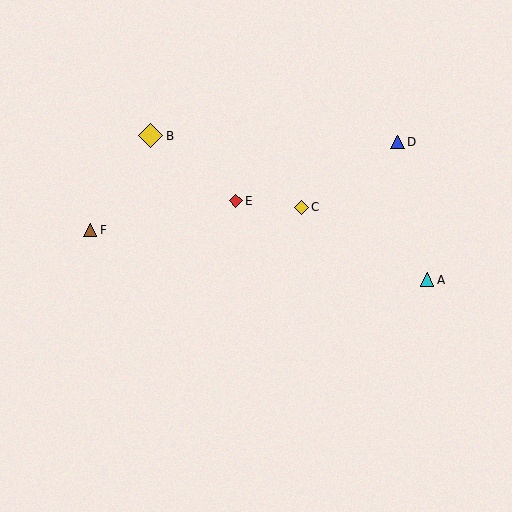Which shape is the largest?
The yellow diamond (labeled B) is the largest.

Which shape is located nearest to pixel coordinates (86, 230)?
The brown triangle (labeled F) at (90, 230) is nearest to that location.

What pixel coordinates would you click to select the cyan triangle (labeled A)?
Click at (427, 280) to select the cyan triangle A.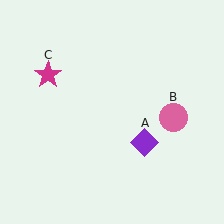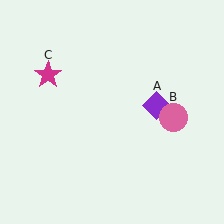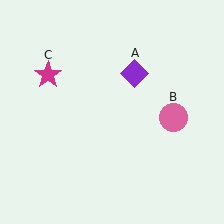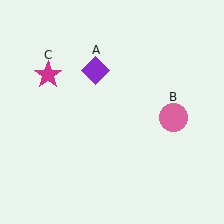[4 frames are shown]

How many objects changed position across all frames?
1 object changed position: purple diamond (object A).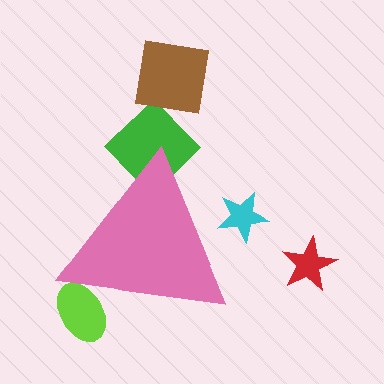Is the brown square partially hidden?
No, the brown square is fully visible.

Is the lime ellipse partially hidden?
Yes, the lime ellipse is partially hidden behind the pink triangle.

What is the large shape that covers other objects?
A pink triangle.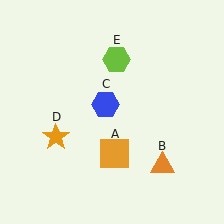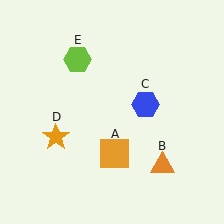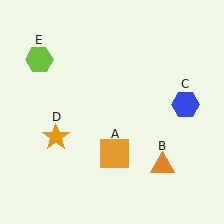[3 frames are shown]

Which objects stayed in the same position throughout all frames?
Orange square (object A) and orange triangle (object B) and orange star (object D) remained stationary.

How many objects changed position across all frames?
2 objects changed position: blue hexagon (object C), lime hexagon (object E).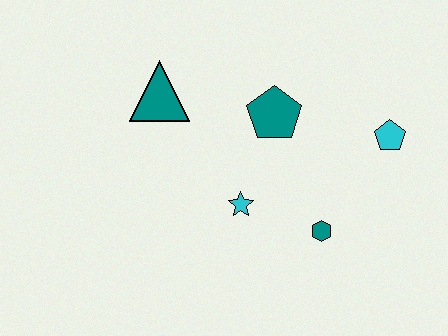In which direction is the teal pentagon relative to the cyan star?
The teal pentagon is above the cyan star.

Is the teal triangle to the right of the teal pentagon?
No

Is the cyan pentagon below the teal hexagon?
No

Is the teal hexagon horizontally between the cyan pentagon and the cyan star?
Yes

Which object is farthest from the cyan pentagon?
The teal triangle is farthest from the cyan pentagon.